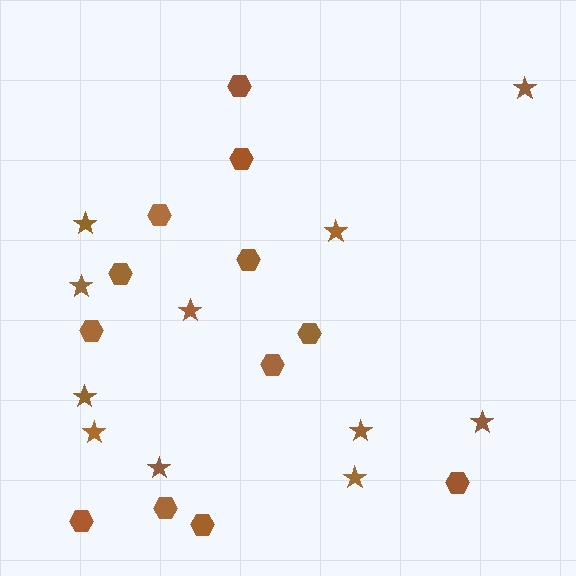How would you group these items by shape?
There are 2 groups: one group of stars (11) and one group of hexagons (12).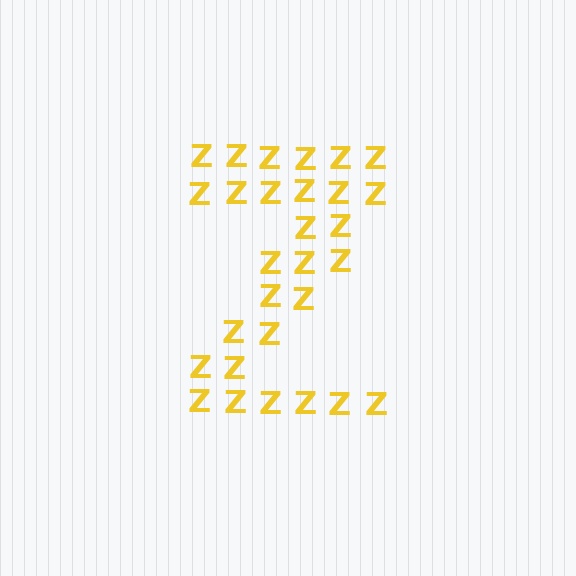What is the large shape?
The large shape is the letter Z.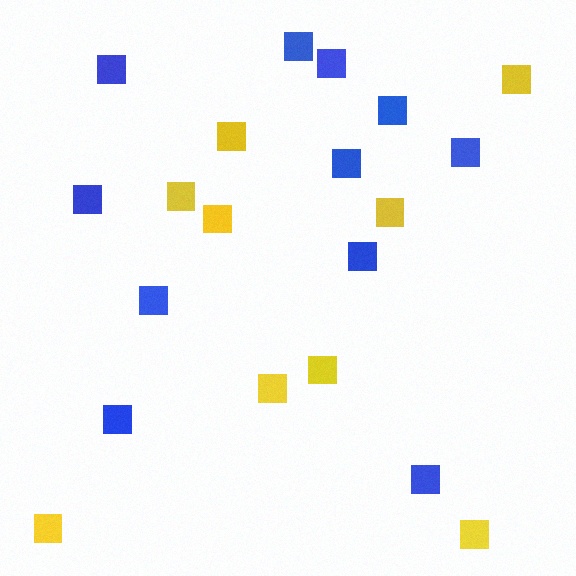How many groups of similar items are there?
There are 2 groups: one group of blue squares (11) and one group of yellow squares (9).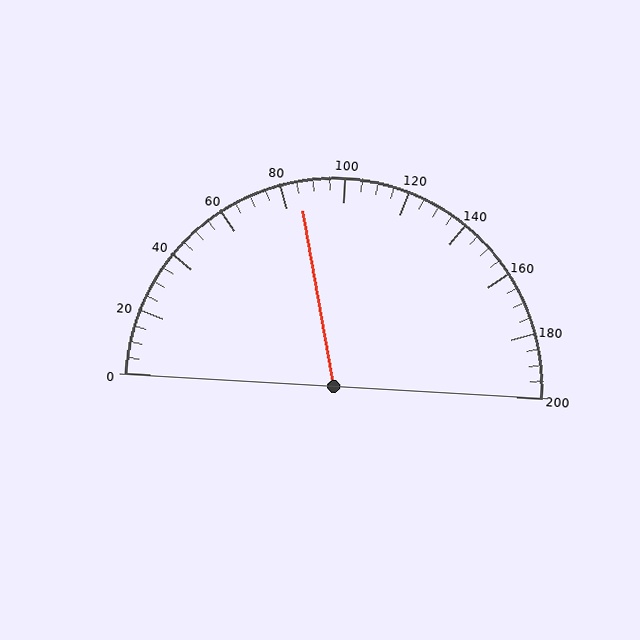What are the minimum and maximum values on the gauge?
The gauge ranges from 0 to 200.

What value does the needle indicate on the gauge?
The needle indicates approximately 85.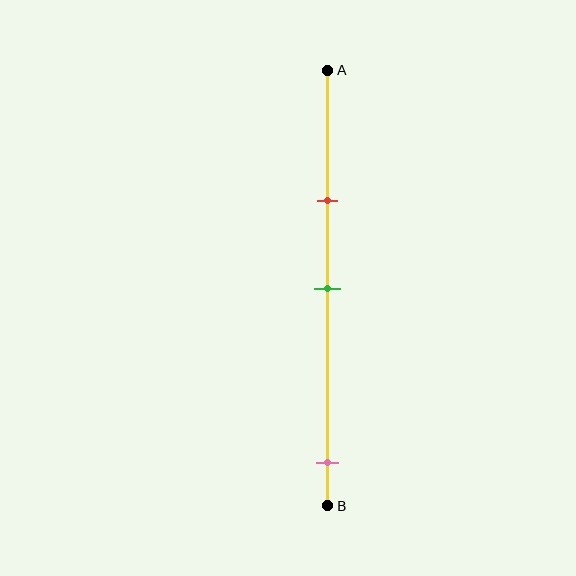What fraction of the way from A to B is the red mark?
The red mark is approximately 30% (0.3) of the way from A to B.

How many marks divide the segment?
There are 3 marks dividing the segment.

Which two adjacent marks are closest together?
The red and green marks are the closest adjacent pair.